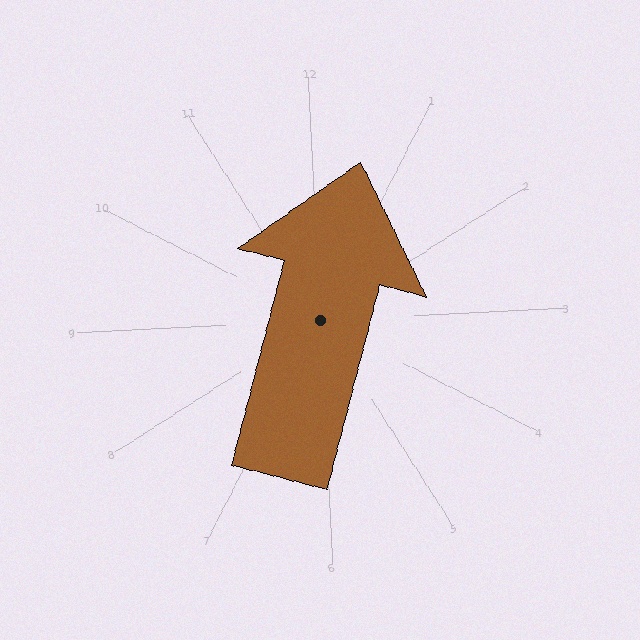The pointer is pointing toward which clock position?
Roughly 1 o'clock.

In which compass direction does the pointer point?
North.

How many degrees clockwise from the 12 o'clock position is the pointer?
Approximately 17 degrees.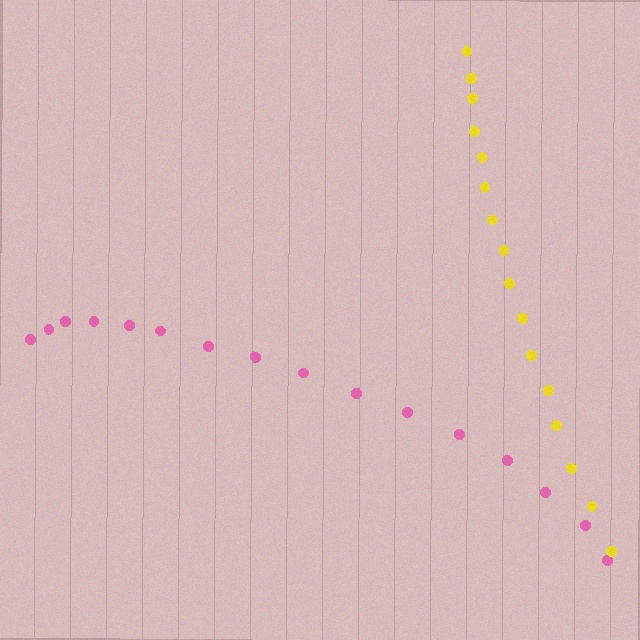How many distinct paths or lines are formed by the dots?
There are 2 distinct paths.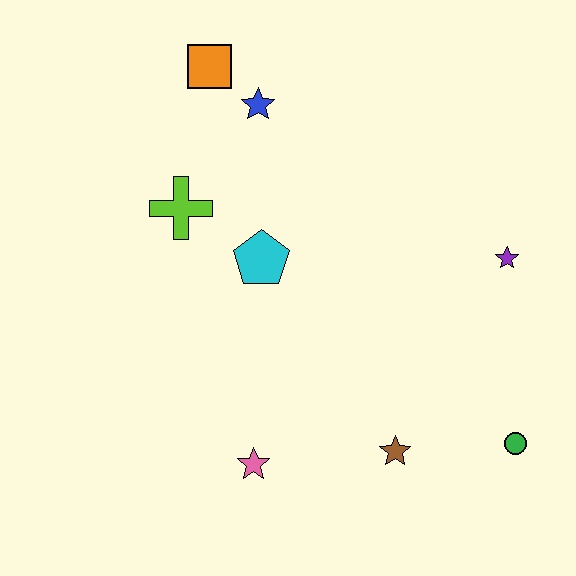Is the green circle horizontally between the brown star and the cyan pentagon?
No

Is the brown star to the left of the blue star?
No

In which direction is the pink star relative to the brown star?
The pink star is to the left of the brown star.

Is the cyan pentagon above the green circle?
Yes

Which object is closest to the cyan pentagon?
The lime cross is closest to the cyan pentagon.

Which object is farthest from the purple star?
The orange square is farthest from the purple star.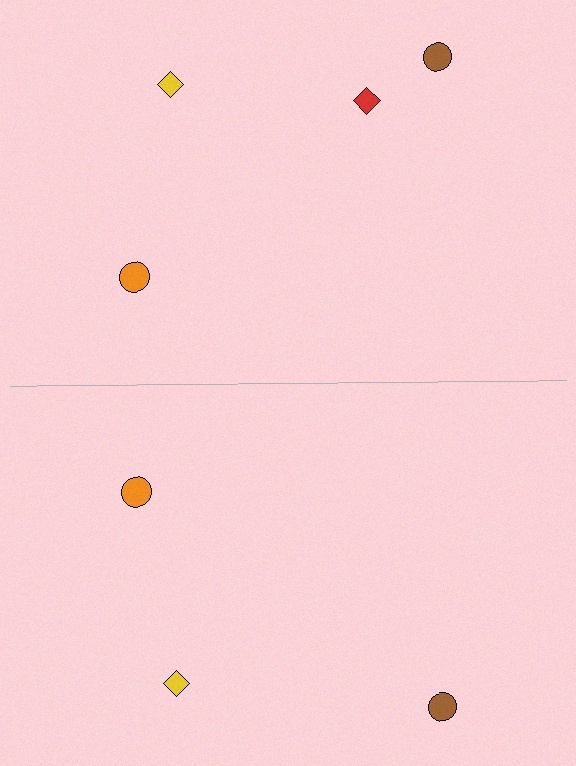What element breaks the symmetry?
A red diamond is missing from the bottom side.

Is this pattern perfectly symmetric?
No, the pattern is not perfectly symmetric. A red diamond is missing from the bottom side.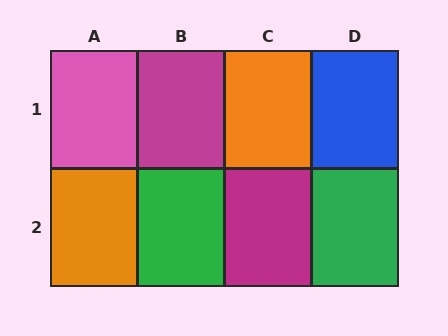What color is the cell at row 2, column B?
Green.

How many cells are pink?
1 cell is pink.